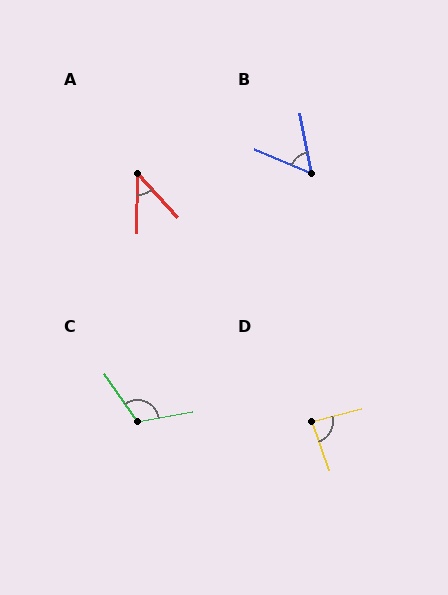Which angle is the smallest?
A, at approximately 44 degrees.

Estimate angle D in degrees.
Approximately 85 degrees.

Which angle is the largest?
C, at approximately 115 degrees.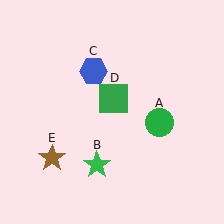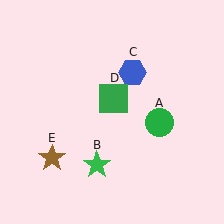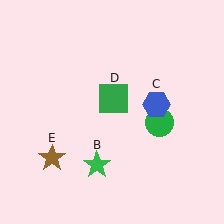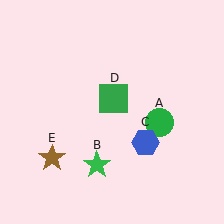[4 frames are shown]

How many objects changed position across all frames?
1 object changed position: blue hexagon (object C).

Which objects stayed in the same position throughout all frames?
Green circle (object A) and green star (object B) and green square (object D) and brown star (object E) remained stationary.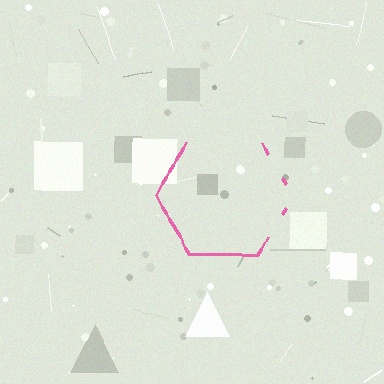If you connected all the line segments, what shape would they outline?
They would outline a hexagon.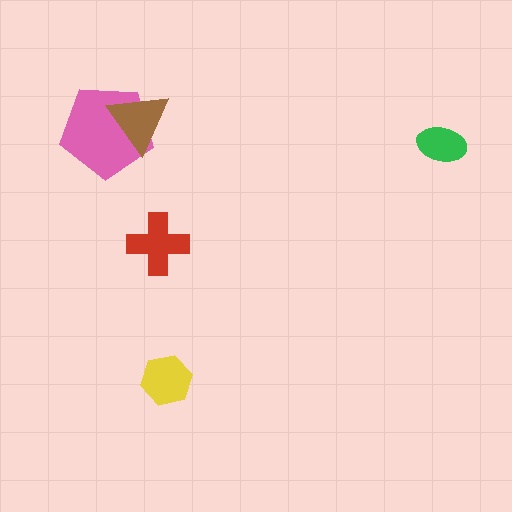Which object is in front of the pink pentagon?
The brown triangle is in front of the pink pentagon.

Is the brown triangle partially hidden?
No, no other shape covers it.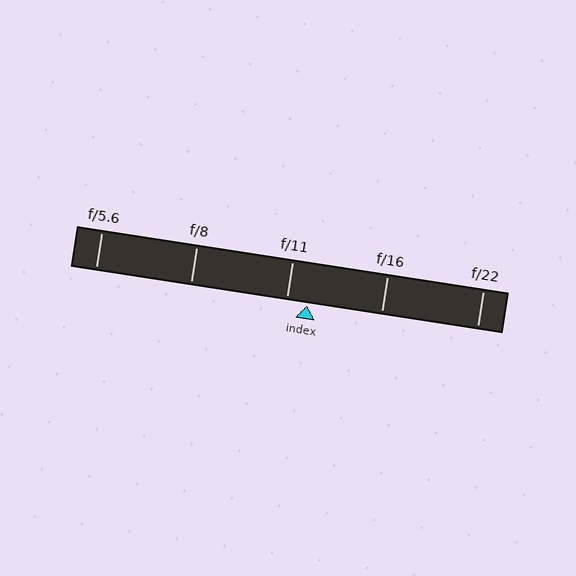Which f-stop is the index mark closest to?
The index mark is closest to f/11.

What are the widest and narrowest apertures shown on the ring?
The widest aperture shown is f/5.6 and the narrowest is f/22.